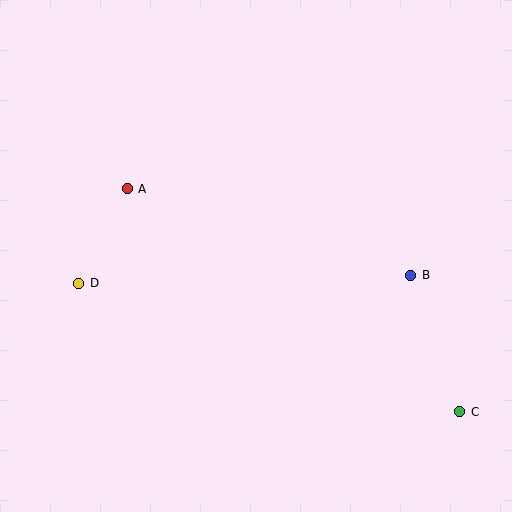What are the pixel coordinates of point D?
Point D is at (79, 283).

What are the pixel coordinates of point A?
Point A is at (127, 189).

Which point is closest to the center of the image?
Point A at (127, 189) is closest to the center.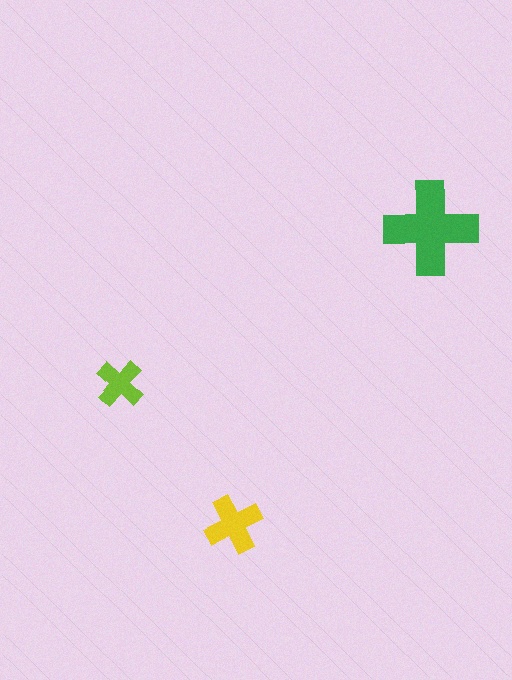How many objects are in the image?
There are 3 objects in the image.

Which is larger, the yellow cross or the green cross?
The green one.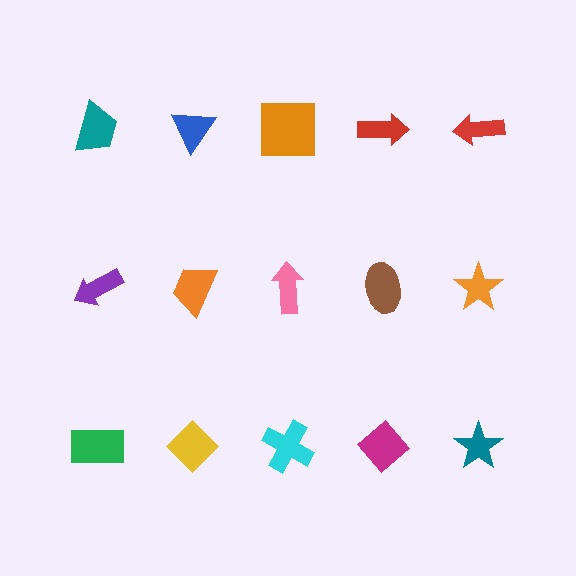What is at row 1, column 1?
A teal trapezoid.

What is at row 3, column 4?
A magenta diamond.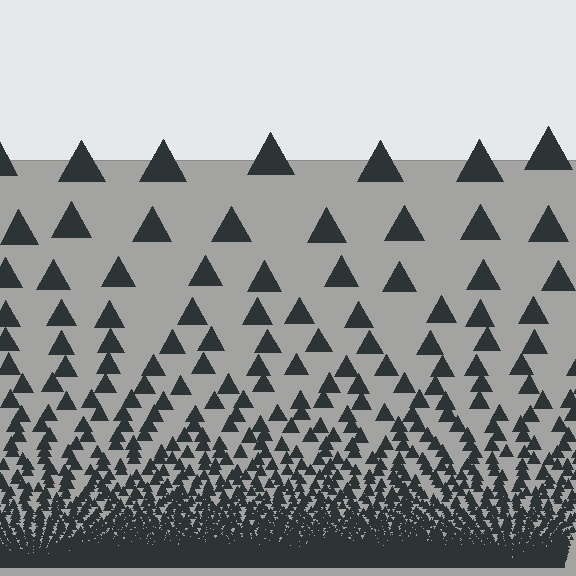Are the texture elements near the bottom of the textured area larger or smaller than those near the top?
Smaller. The gradient is inverted — elements near the bottom are smaller and denser.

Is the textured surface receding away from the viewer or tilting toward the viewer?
The surface appears to tilt toward the viewer. Texture elements get larger and sparser toward the top.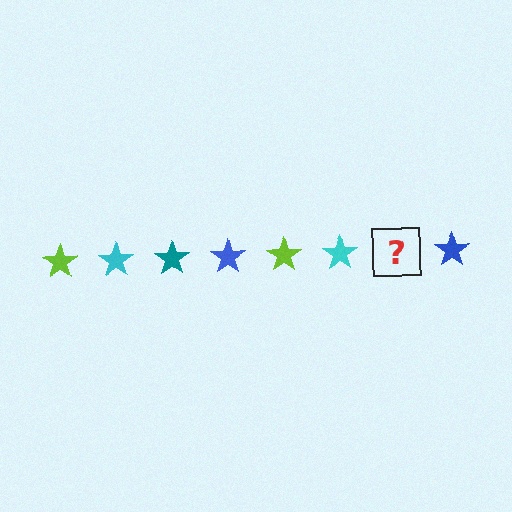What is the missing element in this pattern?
The missing element is a teal star.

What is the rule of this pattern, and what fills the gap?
The rule is that the pattern cycles through lime, cyan, teal, blue stars. The gap should be filled with a teal star.